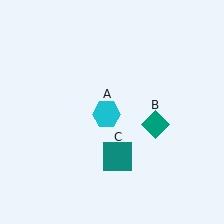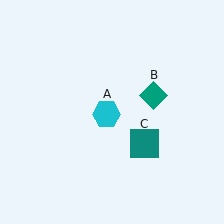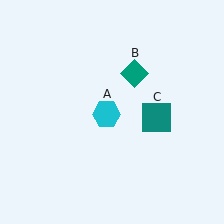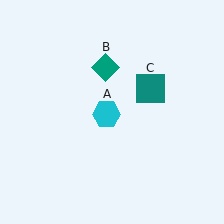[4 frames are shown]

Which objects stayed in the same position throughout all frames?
Cyan hexagon (object A) remained stationary.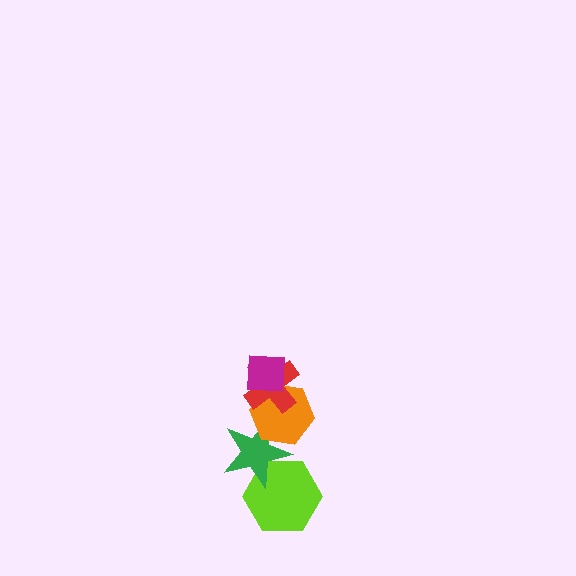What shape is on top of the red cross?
The magenta square is on top of the red cross.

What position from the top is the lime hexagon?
The lime hexagon is 5th from the top.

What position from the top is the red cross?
The red cross is 2nd from the top.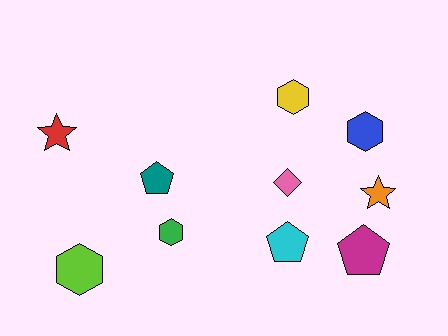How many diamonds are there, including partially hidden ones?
There is 1 diamond.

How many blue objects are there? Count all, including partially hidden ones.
There is 1 blue object.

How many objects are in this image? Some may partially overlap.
There are 10 objects.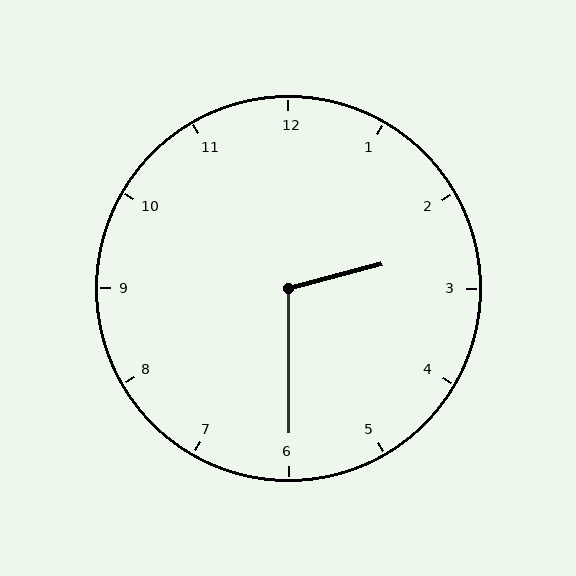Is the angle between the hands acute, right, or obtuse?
It is obtuse.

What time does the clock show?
2:30.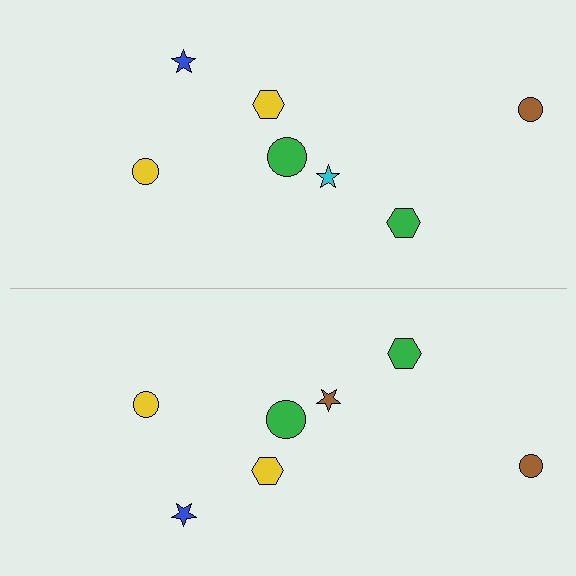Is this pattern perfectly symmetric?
No, the pattern is not perfectly symmetric. The brown star on the bottom side breaks the symmetry — its mirror counterpart is cyan.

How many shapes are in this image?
There are 14 shapes in this image.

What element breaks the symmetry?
The brown star on the bottom side breaks the symmetry — its mirror counterpart is cyan.